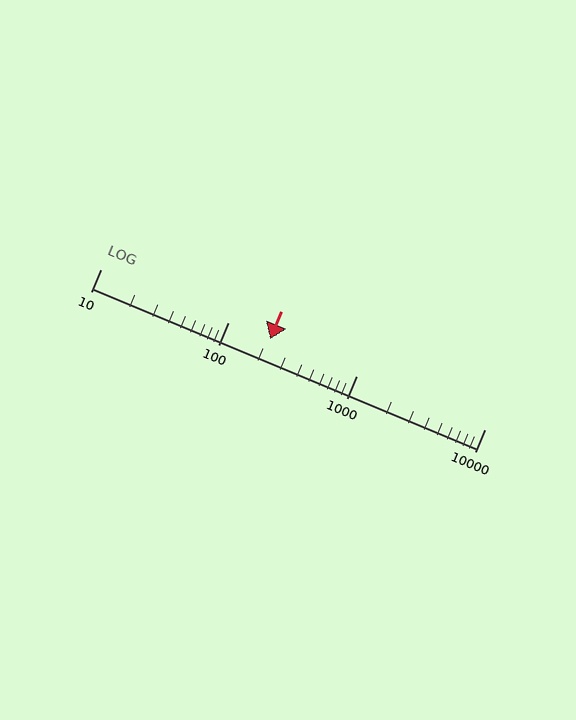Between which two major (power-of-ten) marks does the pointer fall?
The pointer is between 100 and 1000.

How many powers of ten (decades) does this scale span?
The scale spans 3 decades, from 10 to 10000.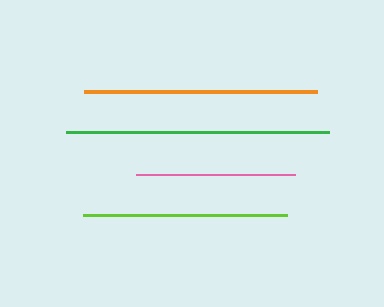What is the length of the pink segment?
The pink segment is approximately 159 pixels long.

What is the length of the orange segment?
The orange segment is approximately 234 pixels long.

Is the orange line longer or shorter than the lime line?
The orange line is longer than the lime line.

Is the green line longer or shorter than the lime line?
The green line is longer than the lime line.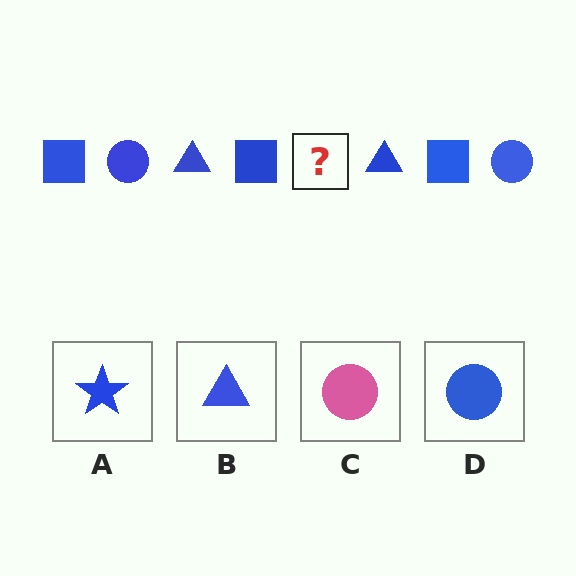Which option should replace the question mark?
Option D.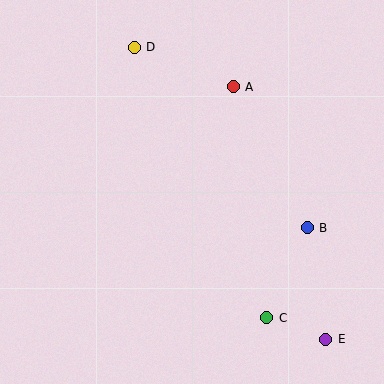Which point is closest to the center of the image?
Point A at (233, 87) is closest to the center.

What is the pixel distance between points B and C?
The distance between B and C is 99 pixels.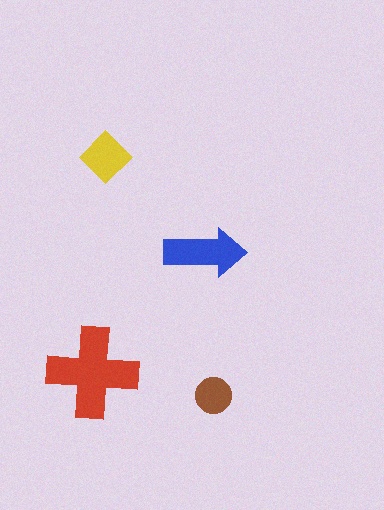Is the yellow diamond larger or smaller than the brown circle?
Larger.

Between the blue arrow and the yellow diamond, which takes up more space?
The blue arrow.